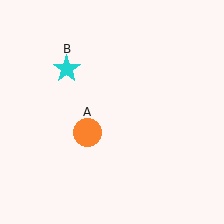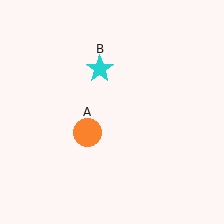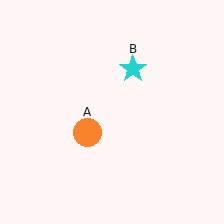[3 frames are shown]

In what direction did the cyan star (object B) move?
The cyan star (object B) moved right.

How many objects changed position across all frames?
1 object changed position: cyan star (object B).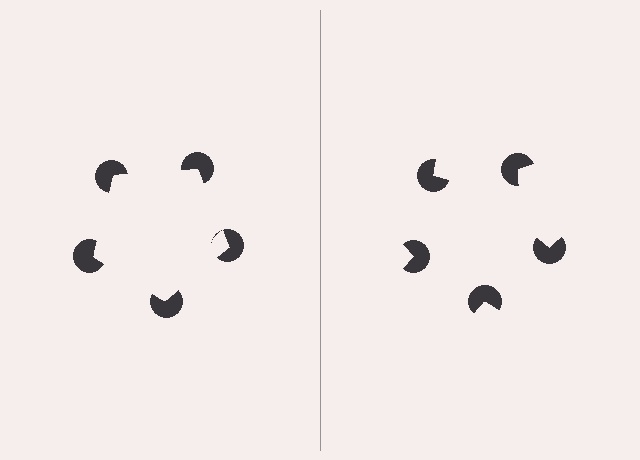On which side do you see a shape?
An illusory pentagon appears on the left side. On the right side the wedge cuts are rotated, so no coherent shape forms.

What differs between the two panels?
The pac-man discs are positioned identically on both sides; only the wedge orientations differ. On the left they align to a pentagon; on the right they are misaligned.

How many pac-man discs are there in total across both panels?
10 — 5 on each side.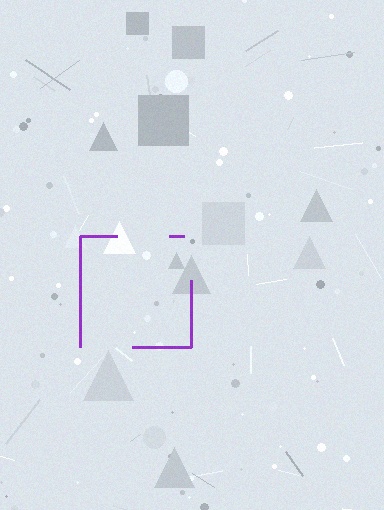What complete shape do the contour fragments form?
The contour fragments form a square.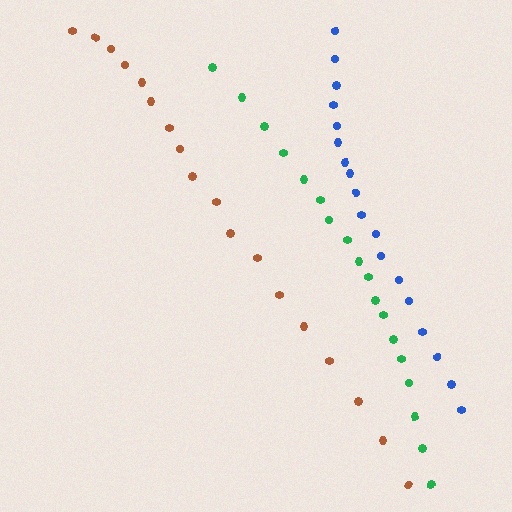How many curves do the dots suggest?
There are 3 distinct paths.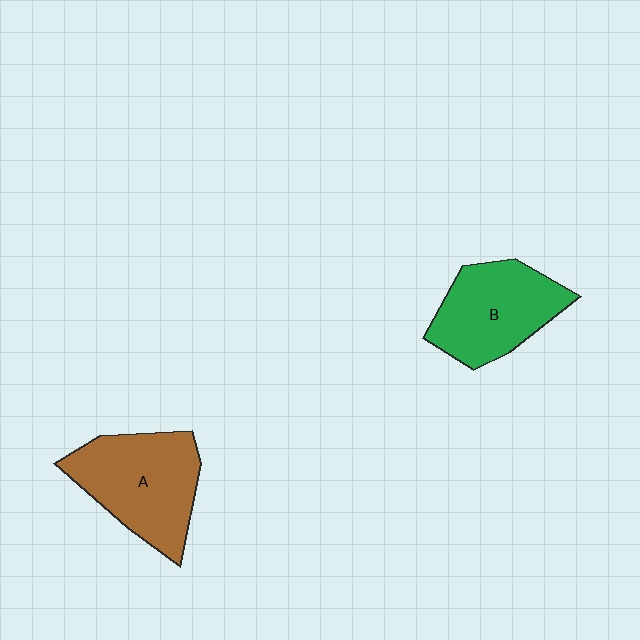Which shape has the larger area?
Shape A (brown).